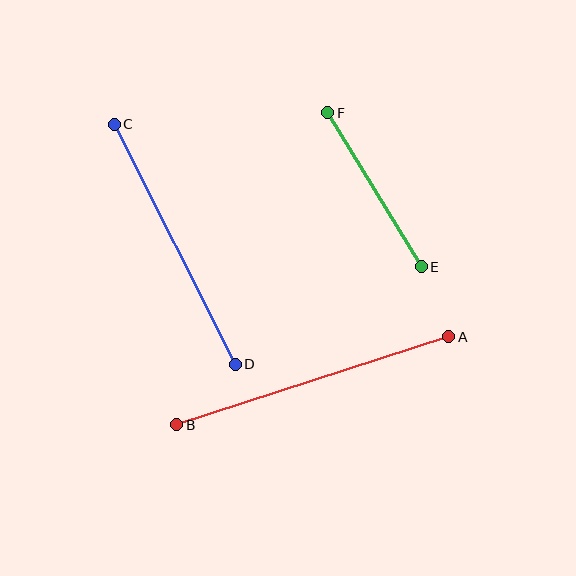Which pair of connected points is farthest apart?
Points A and B are farthest apart.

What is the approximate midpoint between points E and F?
The midpoint is at approximately (375, 190) pixels.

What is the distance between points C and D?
The distance is approximately 268 pixels.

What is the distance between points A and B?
The distance is approximately 286 pixels.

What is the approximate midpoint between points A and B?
The midpoint is at approximately (313, 381) pixels.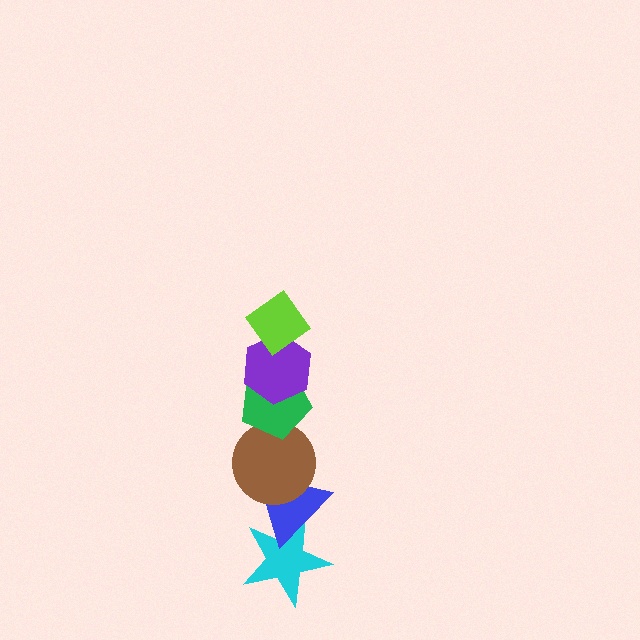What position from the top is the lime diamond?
The lime diamond is 1st from the top.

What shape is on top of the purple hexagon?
The lime diamond is on top of the purple hexagon.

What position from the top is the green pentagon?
The green pentagon is 3rd from the top.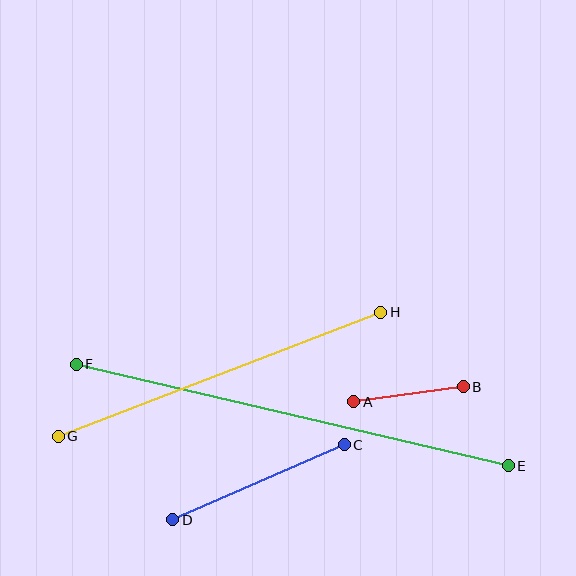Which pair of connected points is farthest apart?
Points E and F are farthest apart.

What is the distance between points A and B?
The distance is approximately 110 pixels.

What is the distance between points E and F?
The distance is approximately 444 pixels.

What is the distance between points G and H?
The distance is approximately 346 pixels.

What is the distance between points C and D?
The distance is approximately 188 pixels.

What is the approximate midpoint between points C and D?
The midpoint is at approximately (258, 482) pixels.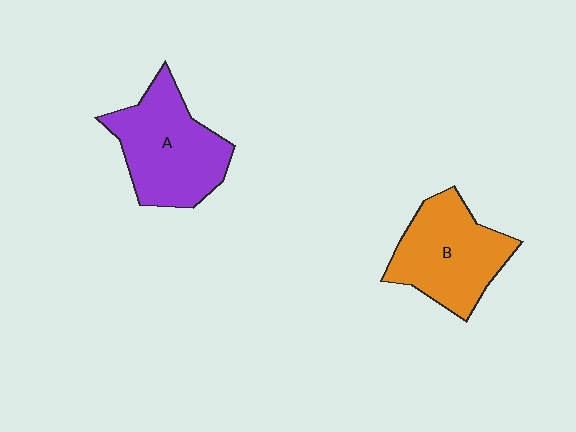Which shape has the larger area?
Shape A (purple).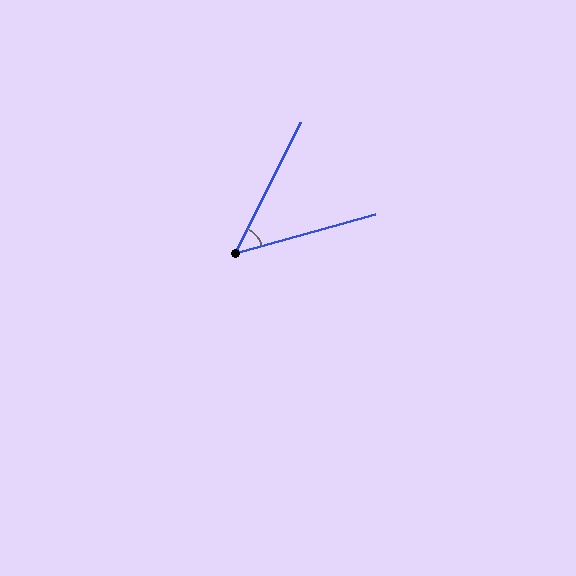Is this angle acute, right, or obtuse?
It is acute.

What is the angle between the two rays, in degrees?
Approximately 48 degrees.